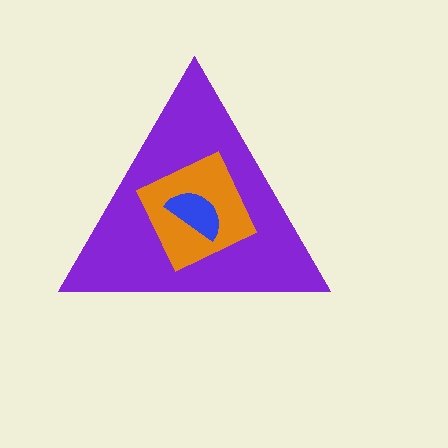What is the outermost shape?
The purple triangle.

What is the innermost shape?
The blue semicircle.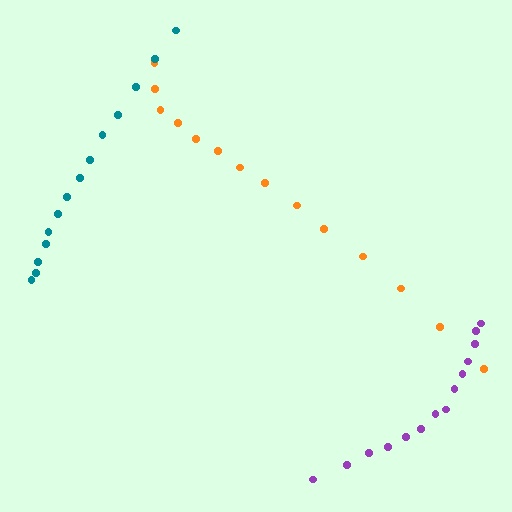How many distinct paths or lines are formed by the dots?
There are 3 distinct paths.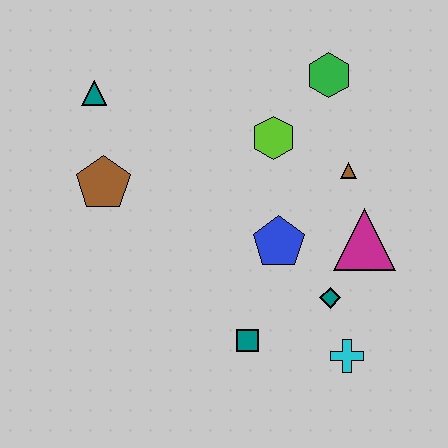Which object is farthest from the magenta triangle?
The teal triangle is farthest from the magenta triangle.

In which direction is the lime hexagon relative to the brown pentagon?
The lime hexagon is to the right of the brown pentagon.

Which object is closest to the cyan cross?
The teal diamond is closest to the cyan cross.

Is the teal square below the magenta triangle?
Yes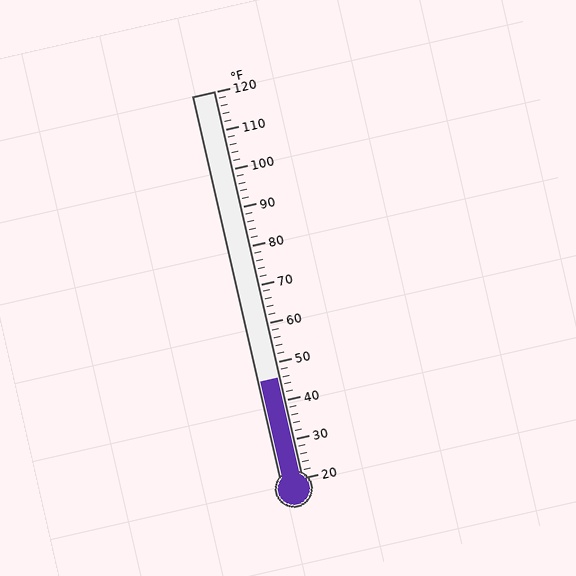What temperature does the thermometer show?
The thermometer shows approximately 46°F.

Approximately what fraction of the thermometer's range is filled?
The thermometer is filled to approximately 25% of its range.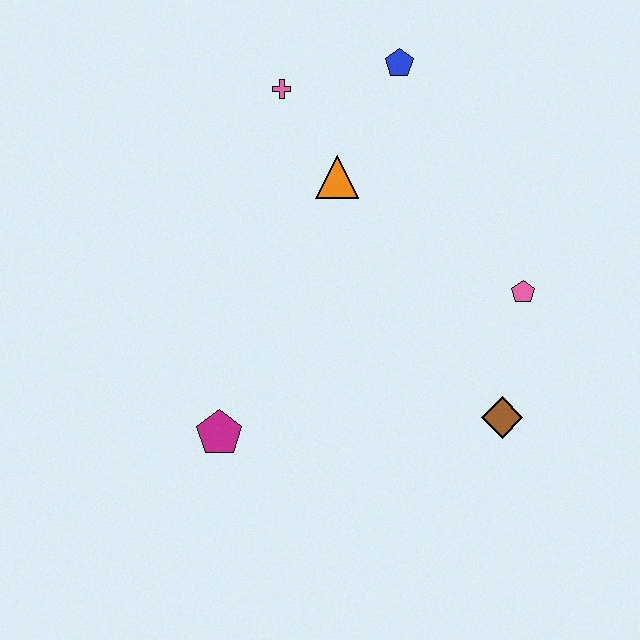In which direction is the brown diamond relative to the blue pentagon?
The brown diamond is below the blue pentagon.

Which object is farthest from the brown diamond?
The pink cross is farthest from the brown diamond.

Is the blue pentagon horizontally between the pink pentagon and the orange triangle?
Yes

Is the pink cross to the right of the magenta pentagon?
Yes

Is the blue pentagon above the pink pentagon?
Yes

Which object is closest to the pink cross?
The orange triangle is closest to the pink cross.